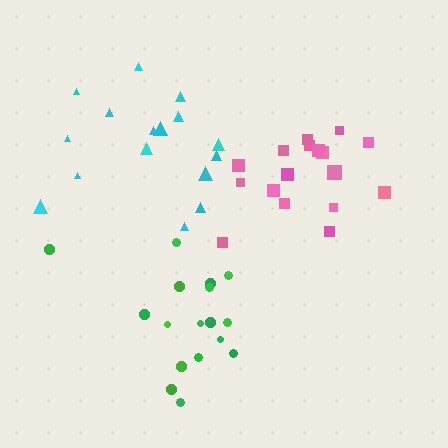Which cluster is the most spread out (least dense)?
Cyan.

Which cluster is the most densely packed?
Pink.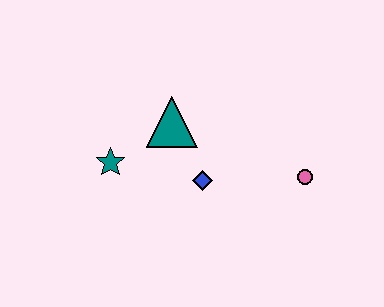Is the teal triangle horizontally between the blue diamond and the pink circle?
No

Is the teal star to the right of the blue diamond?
No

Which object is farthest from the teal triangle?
The pink circle is farthest from the teal triangle.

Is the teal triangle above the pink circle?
Yes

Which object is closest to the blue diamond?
The teal triangle is closest to the blue diamond.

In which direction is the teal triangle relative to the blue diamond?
The teal triangle is above the blue diamond.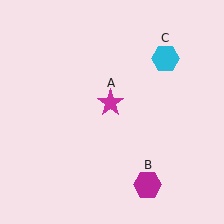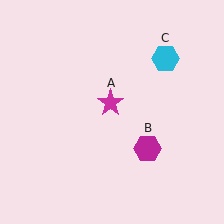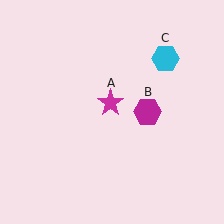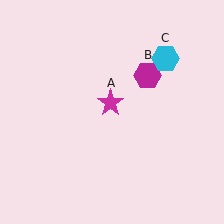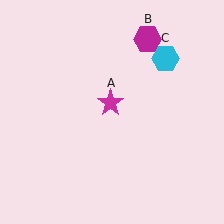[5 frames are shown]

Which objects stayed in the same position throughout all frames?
Magenta star (object A) and cyan hexagon (object C) remained stationary.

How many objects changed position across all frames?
1 object changed position: magenta hexagon (object B).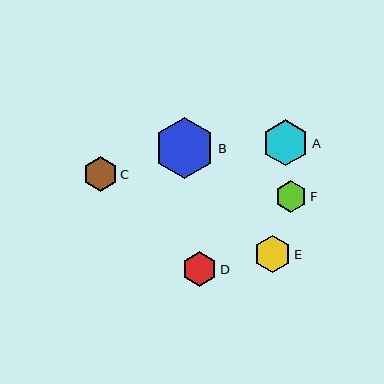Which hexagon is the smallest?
Hexagon F is the smallest with a size of approximately 32 pixels.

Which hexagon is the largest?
Hexagon B is the largest with a size of approximately 61 pixels.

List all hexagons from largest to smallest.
From largest to smallest: B, A, E, D, C, F.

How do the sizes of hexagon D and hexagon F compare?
Hexagon D and hexagon F are approximately the same size.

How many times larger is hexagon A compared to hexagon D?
Hexagon A is approximately 1.3 times the size of hexagon D.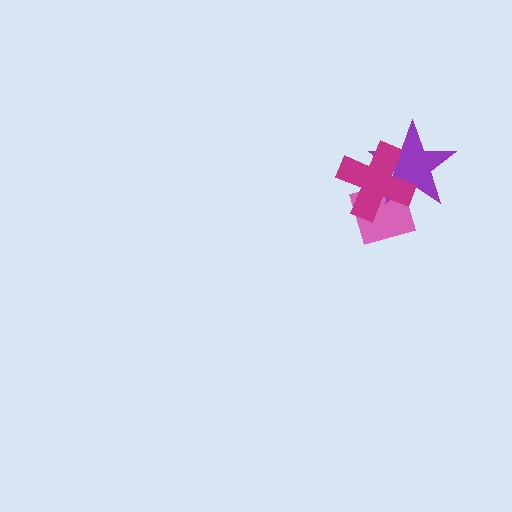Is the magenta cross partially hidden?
No, no other shape covers it.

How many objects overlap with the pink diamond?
2 objects overlap with the pink diamond.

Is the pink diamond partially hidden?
Yes, it is partially covered by another shape.